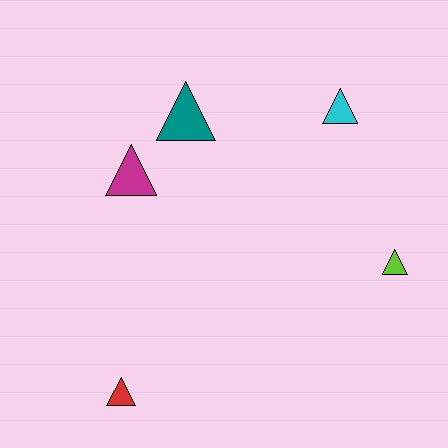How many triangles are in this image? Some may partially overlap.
There are 5 triangles.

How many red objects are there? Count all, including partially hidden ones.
There is 1 red object.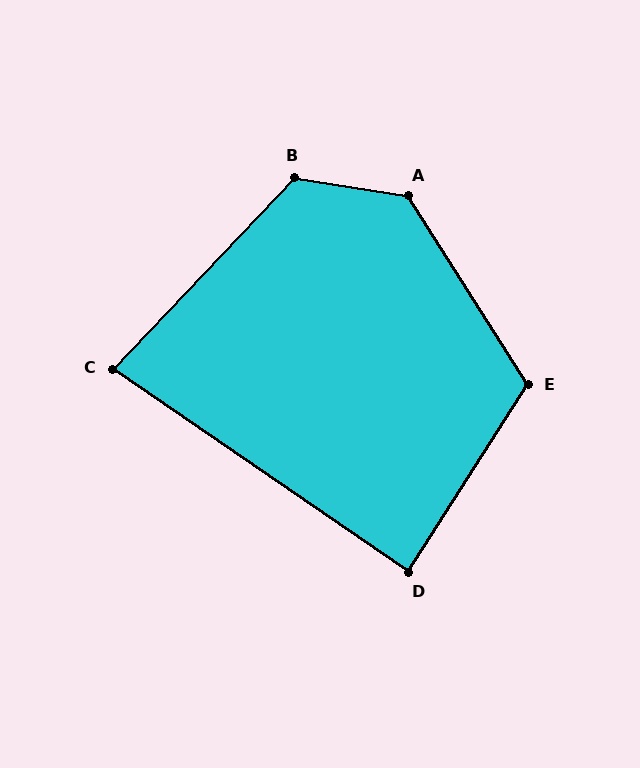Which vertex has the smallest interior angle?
C, at approximately 81 degrees.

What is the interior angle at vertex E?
Approximately 115 degrees (obtuse).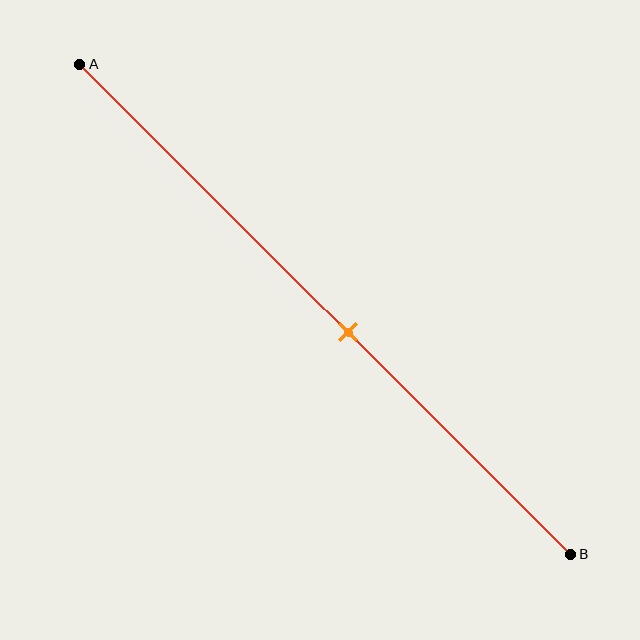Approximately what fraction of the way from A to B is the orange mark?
The orange mark is approximately 55% of the way from A to B.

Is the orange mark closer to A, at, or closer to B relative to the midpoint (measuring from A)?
The orange mark is closer to point B than the midpoint of segment AB.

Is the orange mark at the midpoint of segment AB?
No, the mark is at about 55% from A, not at the 50% midpoint.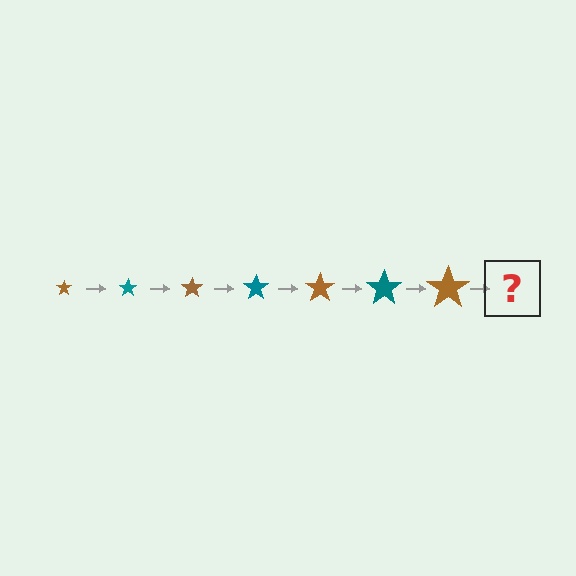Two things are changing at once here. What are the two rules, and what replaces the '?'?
The two rules are that the star grows larger each step and the color cycles through brown and teal. The '?' should be a teal star, larger than the previous one.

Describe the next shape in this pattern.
It should be a teal star, larger than the previous one.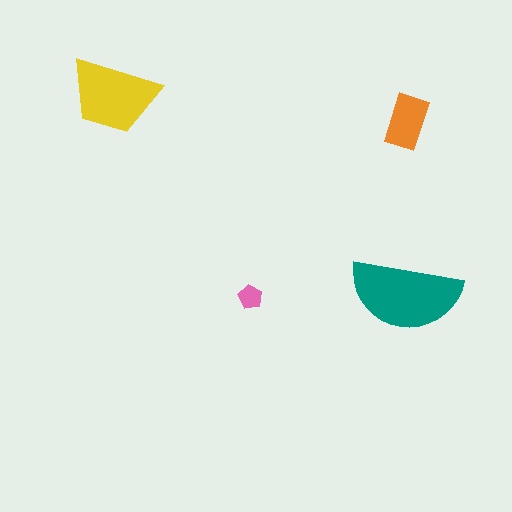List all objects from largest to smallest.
The teal semicircle, the yellow trapezoid, the orange rectangle, the pink pentagon.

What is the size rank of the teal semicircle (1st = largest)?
1st.